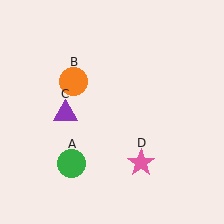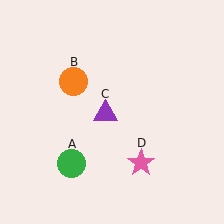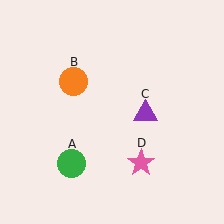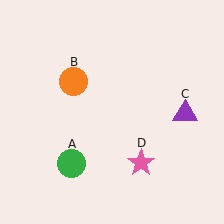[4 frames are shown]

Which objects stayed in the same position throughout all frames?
Green circle (object A) and orange circle (object B) and pink star (object D) remained stationary.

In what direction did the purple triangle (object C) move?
The purple triangle (object C) moved right.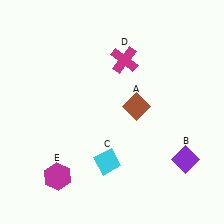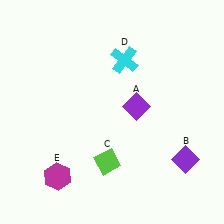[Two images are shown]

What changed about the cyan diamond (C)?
In Image 1, C is cyan. In Image 2, it changed to lime.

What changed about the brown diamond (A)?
In Image 1, A is brown. In Image 2, it changed to purple.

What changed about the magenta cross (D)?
In Image 1, D is magenta. In Image 2, it changed to cyan.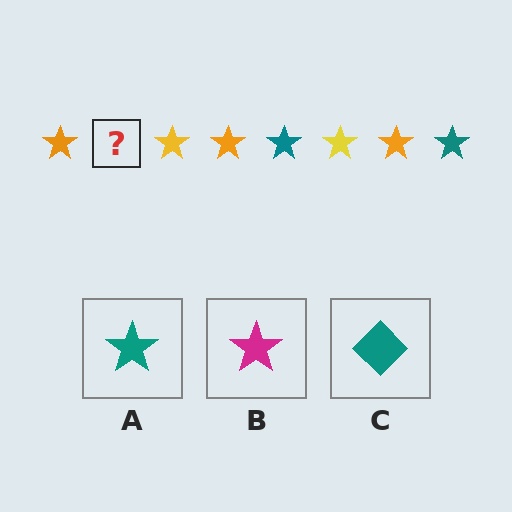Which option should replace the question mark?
Option A.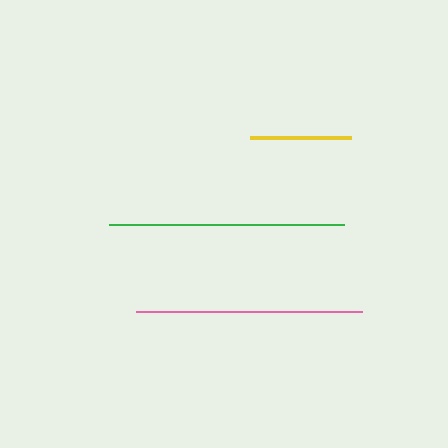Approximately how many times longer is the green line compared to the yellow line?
The green line is approximately 2.3 times the length of the yellow line.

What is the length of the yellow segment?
The yellow segment is approximately 101 pixels long.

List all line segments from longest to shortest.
From longest to shortest: green, pink, yellow.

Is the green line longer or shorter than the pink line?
The green line is longer than the pink line.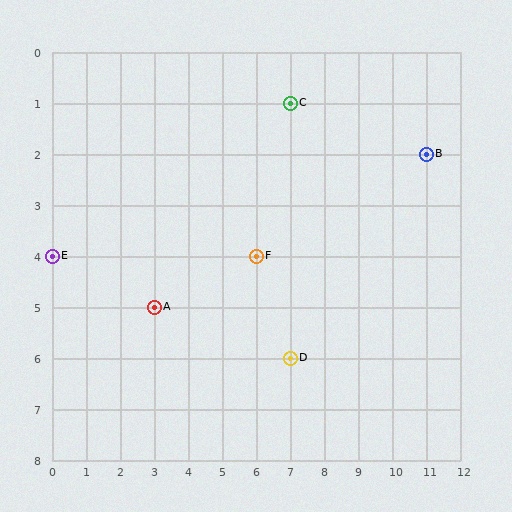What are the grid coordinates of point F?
Point F is at grid coordinates (6, 4).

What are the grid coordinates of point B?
Point B is at grid coordinates (11, 2).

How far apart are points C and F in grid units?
Points C and F are 1 column and 3 rows apart (about 3.2 grid units diagonally).